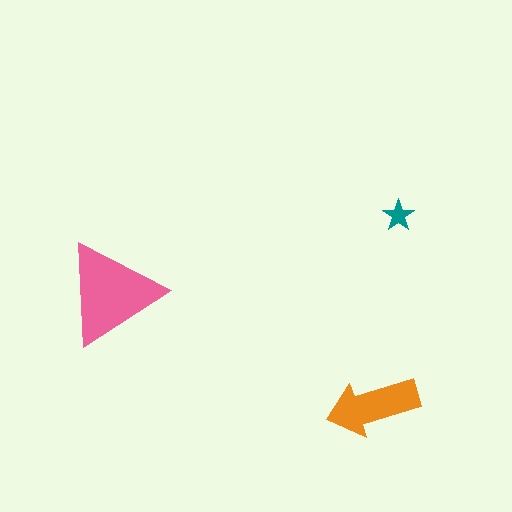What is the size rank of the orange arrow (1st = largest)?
2nd.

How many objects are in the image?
There are 3 objects in the image.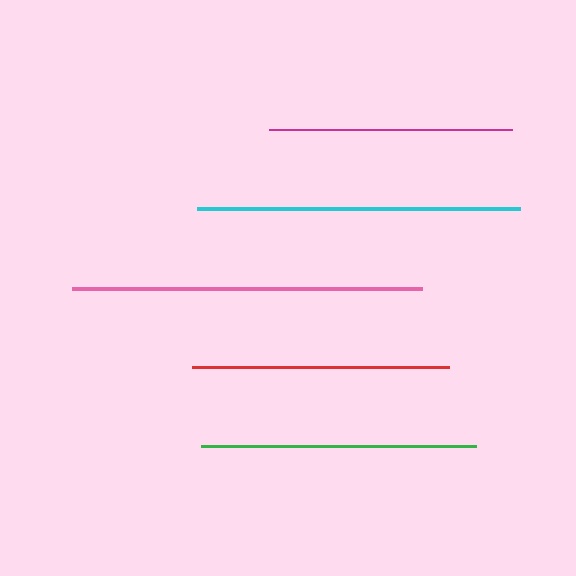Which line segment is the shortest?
The magenta line is the shortest at approximately 243 pixels.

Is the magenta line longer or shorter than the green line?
The green line is longer than the magenta line.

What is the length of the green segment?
The green segment is approximately 276 pixels long.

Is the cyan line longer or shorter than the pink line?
The pink line is longer than the cyan line.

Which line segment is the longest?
The pink line is the longest at approximately 350 pixels.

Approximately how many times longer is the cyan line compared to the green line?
The cyan line is approximately 1.2 times the length of the green line.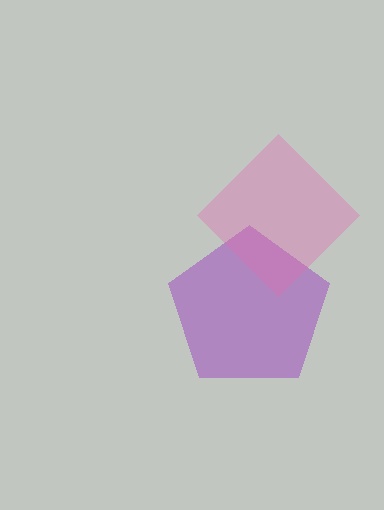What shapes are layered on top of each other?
The layered shapes are: a purple pentagon, a pink diamond.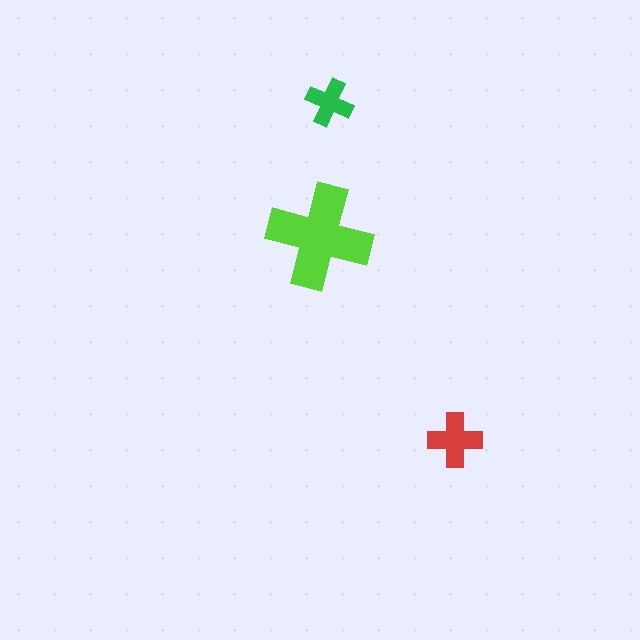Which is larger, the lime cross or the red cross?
The lime one.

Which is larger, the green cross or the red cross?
The red one.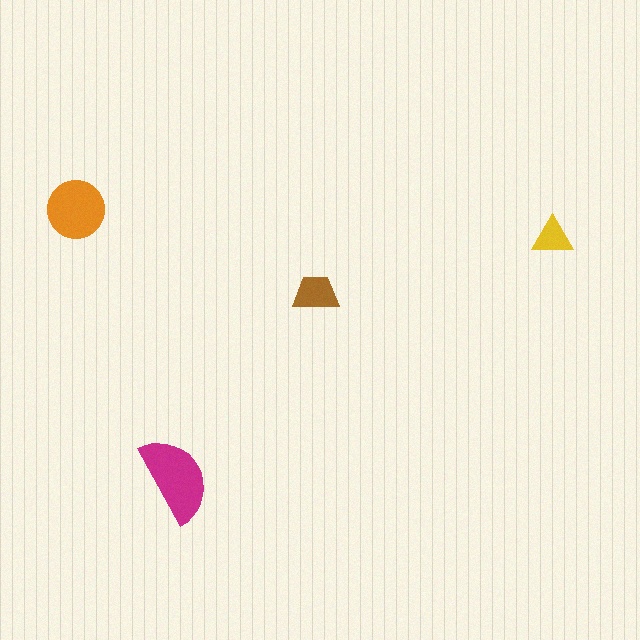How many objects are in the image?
There are 4 objects in the image.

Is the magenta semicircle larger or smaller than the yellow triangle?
Larger.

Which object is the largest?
The magenta semicircle.